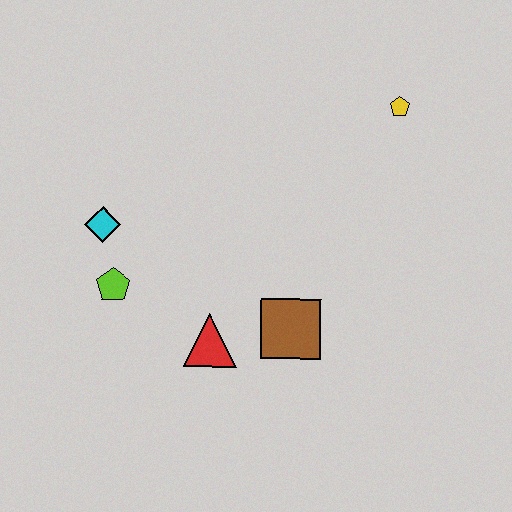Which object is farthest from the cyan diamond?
The yellow pentagon is farthest from the cyan diamond.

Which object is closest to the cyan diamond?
The lime pentagon is closest to the cyan diamond.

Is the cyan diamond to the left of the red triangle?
Yes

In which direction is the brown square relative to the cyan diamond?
The brown square is to the right of the cyan diamond.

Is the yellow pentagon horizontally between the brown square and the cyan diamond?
No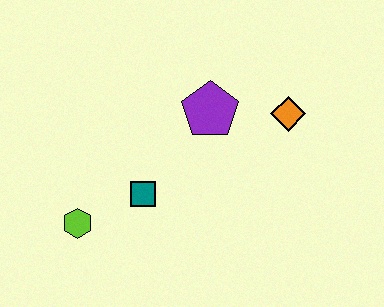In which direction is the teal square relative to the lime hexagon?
The teal square is to the right of the lime hexagon.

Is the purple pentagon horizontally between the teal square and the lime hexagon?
No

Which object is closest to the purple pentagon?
The orange diamond is closest to the purple pentagon.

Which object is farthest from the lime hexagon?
The orange diamond is farthest from the lime hexagon.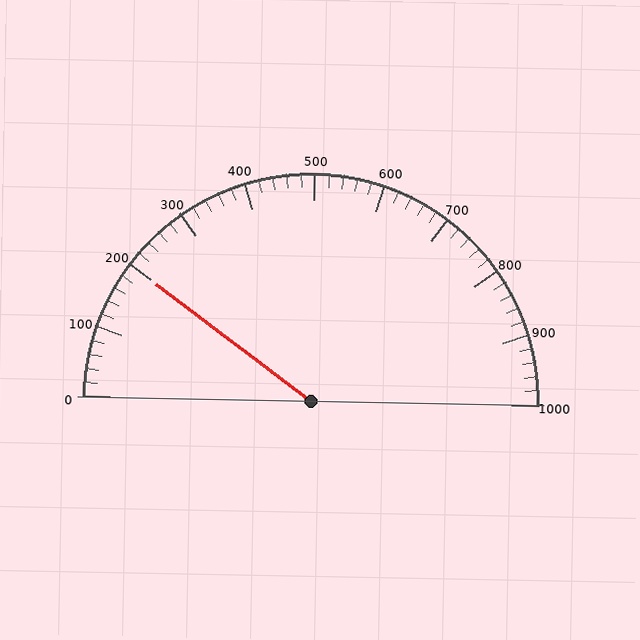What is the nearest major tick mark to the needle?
The nearest major tick mark is 200.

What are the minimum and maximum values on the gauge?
The gauge ranges from 0 to 1000.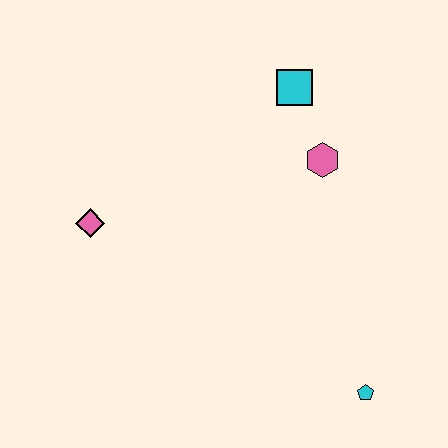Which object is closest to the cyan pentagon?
The pink hexagon is closest to the cyan pentagon.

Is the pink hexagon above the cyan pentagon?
Yes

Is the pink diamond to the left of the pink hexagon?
Yes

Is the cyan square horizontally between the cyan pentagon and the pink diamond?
Yes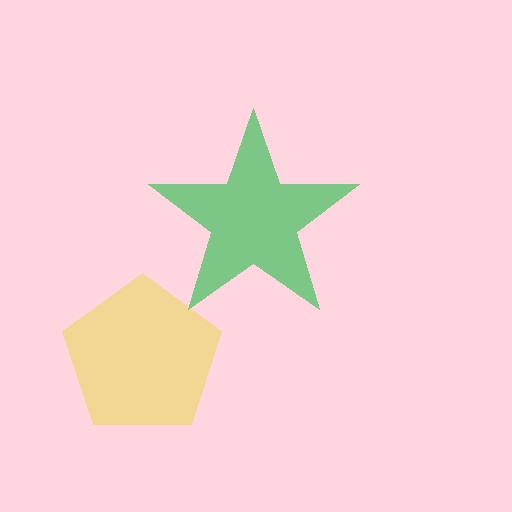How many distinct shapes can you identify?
There are 2 distinct shapes: a yellow pentagon, a green star.